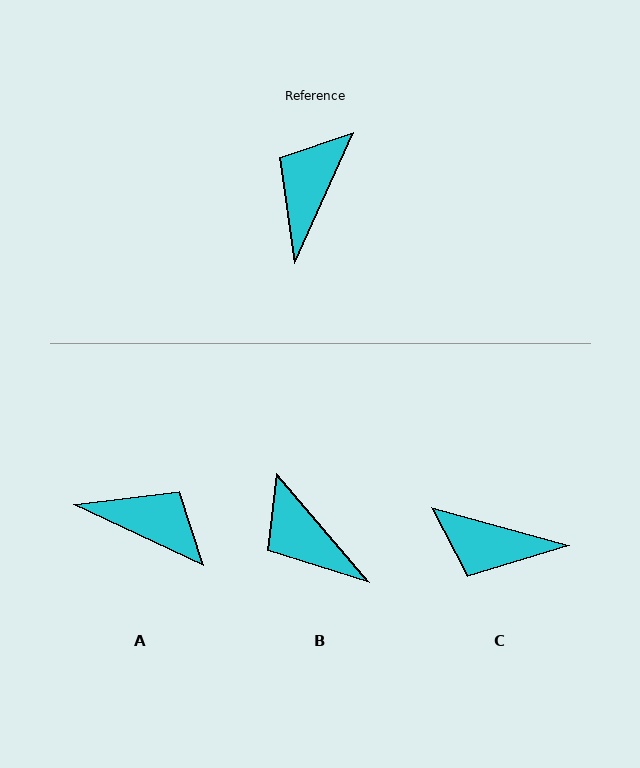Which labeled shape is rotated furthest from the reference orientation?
C, about 99 degrees away.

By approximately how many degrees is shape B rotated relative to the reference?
Approximately 65 degrees counter-clockwise.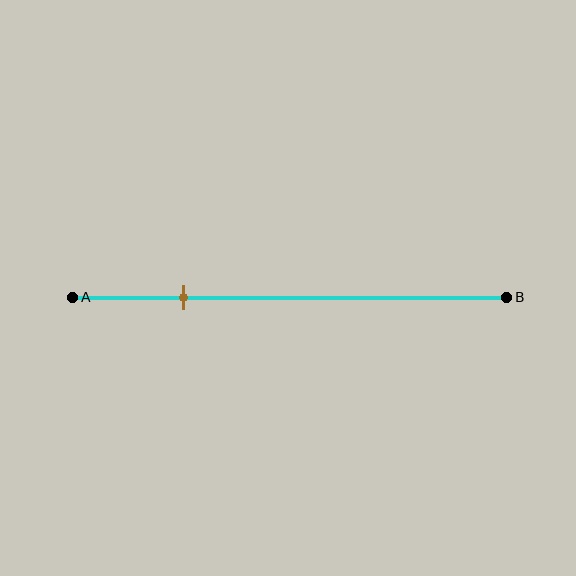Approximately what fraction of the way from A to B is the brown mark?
The brown mark is approximately 25% of the way from A to B.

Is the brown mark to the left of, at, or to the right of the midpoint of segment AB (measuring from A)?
The brown mark is to the left of the midpoint of segment AB.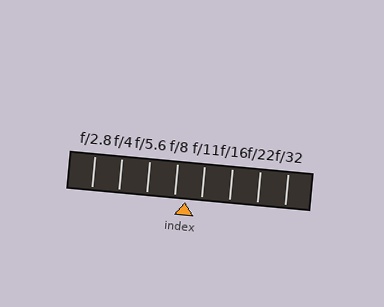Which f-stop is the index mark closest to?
The index mark is closest to f/8.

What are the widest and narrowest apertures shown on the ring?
The widest aperture shown is f/2.8 and the narrowest is f/32.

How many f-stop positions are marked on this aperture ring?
There are 8 f-stop positions marked.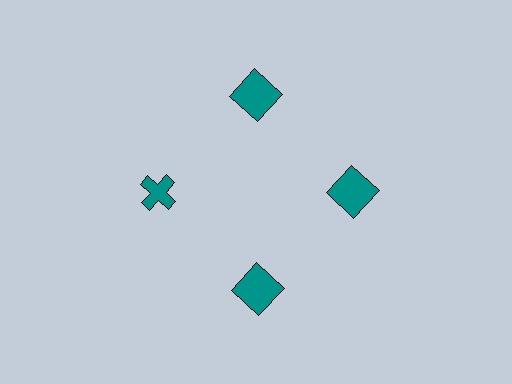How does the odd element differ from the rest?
It has a different shape: cross instead of square.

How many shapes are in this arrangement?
There are 4 shapes arranged in a ring pattern.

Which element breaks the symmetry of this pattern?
The teal cross at roughly the 9 o'clock position breaks the symmetry. All other shapes are teal squares.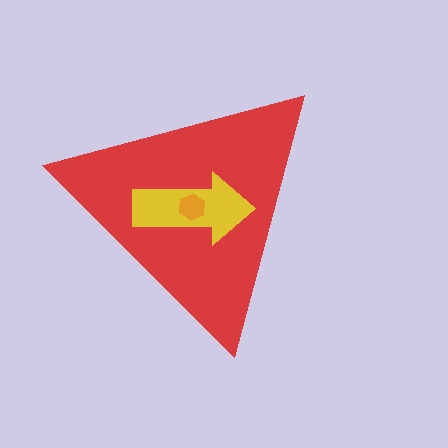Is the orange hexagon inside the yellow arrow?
Yes.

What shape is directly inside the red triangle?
The yellow arrow.